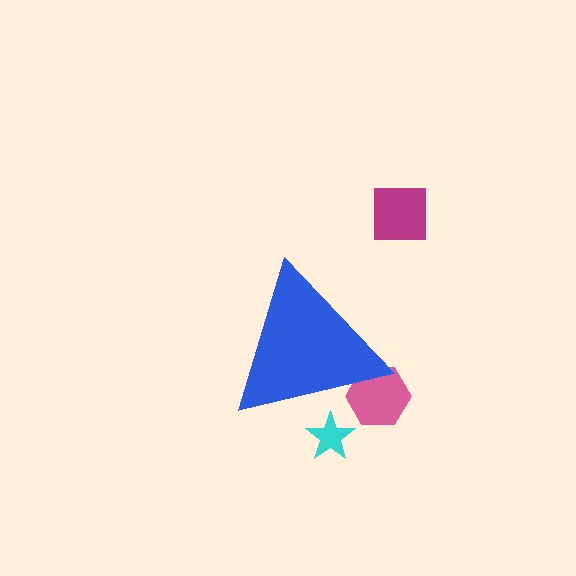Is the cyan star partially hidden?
Yes, the cyan star is partially hidden behind the blue triangle.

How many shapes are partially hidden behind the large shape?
2 shapes are partially hidden.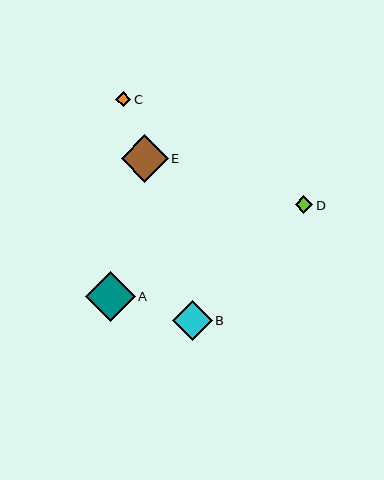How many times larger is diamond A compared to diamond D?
Diamond A is approximately 2.8 times the size of diamond D.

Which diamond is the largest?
Diamond A is the largest with a size of approximately 50 pixels.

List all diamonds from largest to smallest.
From largest to smallest: A, E, B, D, C.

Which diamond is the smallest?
Diamond C is the smallest with a size of approximately 15 pixels.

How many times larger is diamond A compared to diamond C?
Diamond A is approximately 3.2 times the size of diamond C.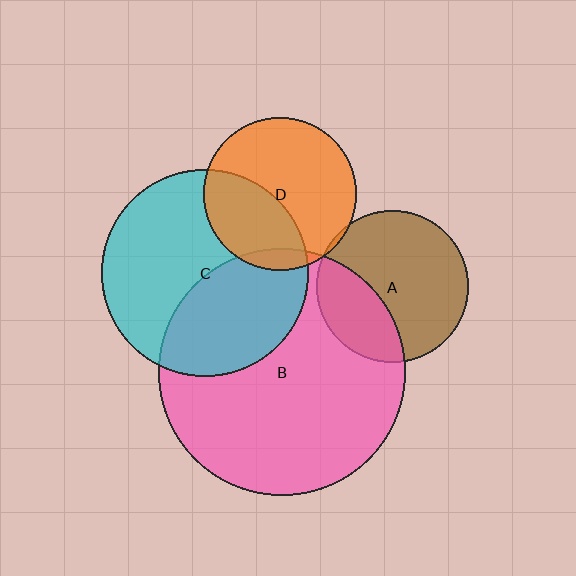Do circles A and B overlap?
Yes.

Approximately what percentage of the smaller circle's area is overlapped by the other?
Approximately 30%.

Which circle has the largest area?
Circle B (pink).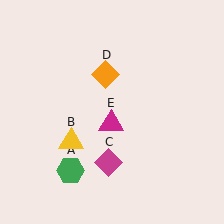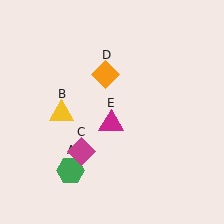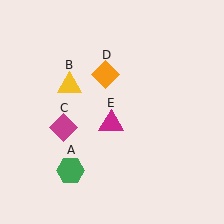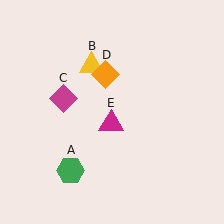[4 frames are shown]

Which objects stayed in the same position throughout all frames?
Green hexagon (object A) and orange diamond (object D) and magenta triangle (object E) remained stationary.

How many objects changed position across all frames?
2 objects changed position: yellow triangle (object B), magenta diamond (object C).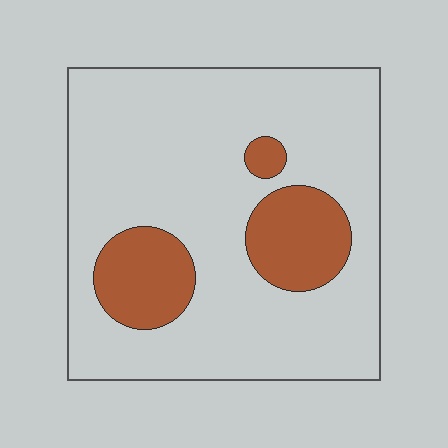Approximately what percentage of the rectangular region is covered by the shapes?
Approximately 20%.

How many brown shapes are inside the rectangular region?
3.